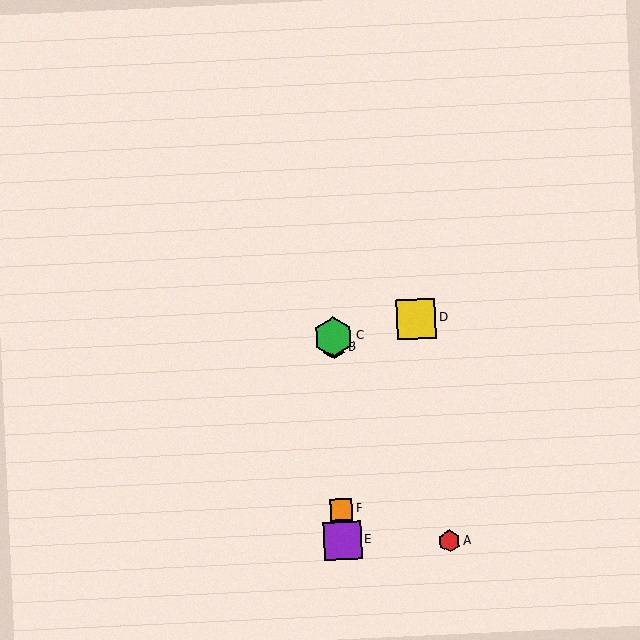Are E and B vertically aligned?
Yes, both are at x≈343.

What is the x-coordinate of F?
Object F is at x≈341.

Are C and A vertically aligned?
No, C is at x≈333 and A is at x≈450.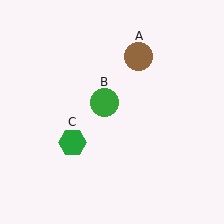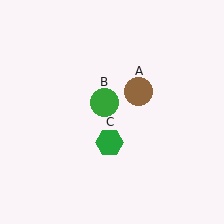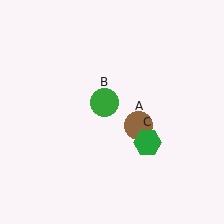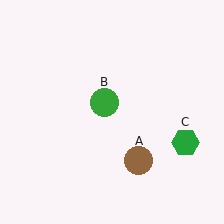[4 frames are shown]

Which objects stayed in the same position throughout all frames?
Green circle (object B) remained stationary.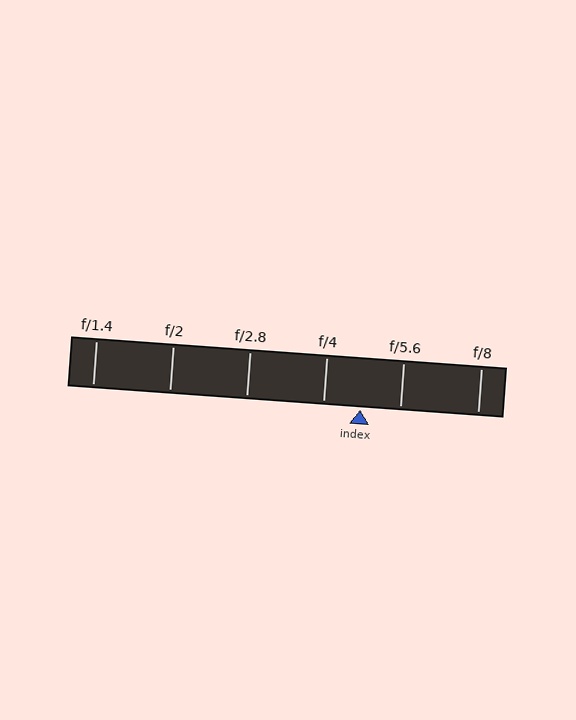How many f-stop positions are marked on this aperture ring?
There are 6 f-stop positions marked.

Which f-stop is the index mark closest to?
The index mark is closest to f/4.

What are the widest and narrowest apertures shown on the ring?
The widest aperture shown is f/1.4 and the narrowest is f/8.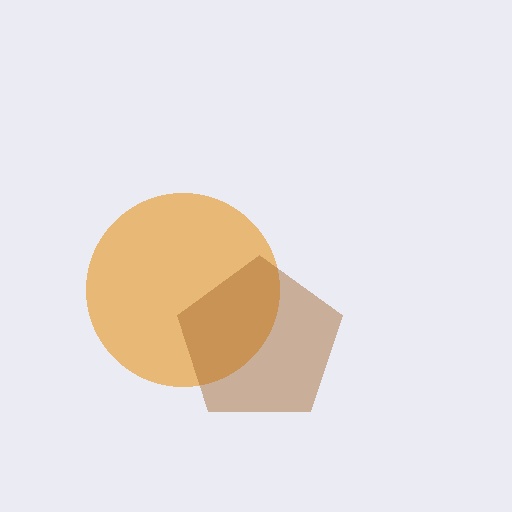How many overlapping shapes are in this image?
There are 2 overlapping shapes in the image.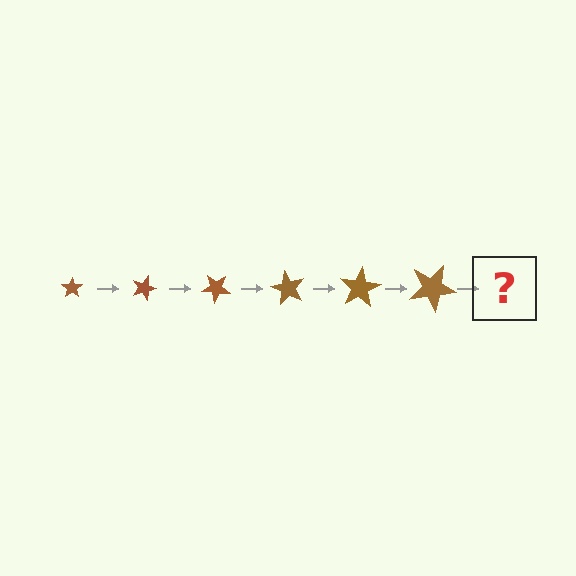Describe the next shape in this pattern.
It should be a star, larger than the previous one and rotated 120 degrees from the start.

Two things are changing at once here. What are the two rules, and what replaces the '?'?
The two rules are that the star grows larger each step and it rotates 20 degrees each step. The '?' should be a star, larger than the previous one and rotated 120 degrees from the start.